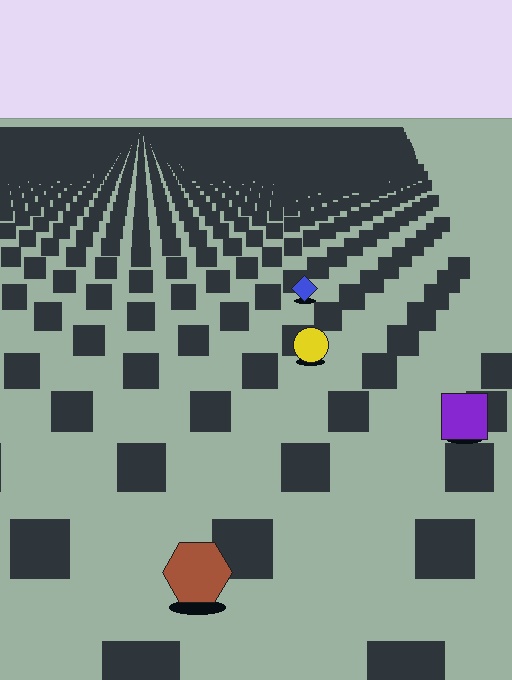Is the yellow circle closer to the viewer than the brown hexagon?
No. The brown hexagon is closer — you can tell from the texture gradient: the ground texture is coarser near it.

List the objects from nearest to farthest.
From nearest to farthest: the brown hexagon, the purple square, the yellow circle, the blue diamond.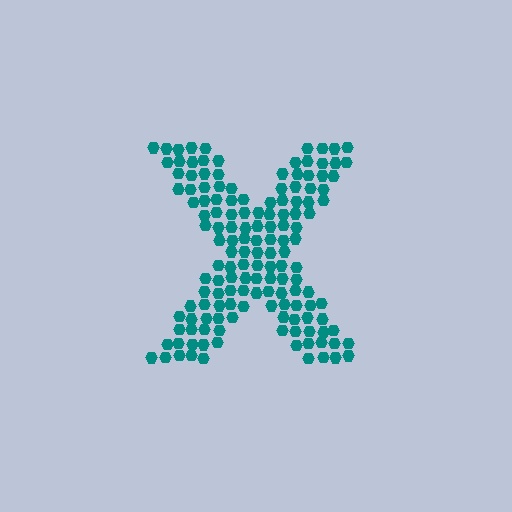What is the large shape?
The large shape is the letter X.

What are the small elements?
The small elements are hexagons.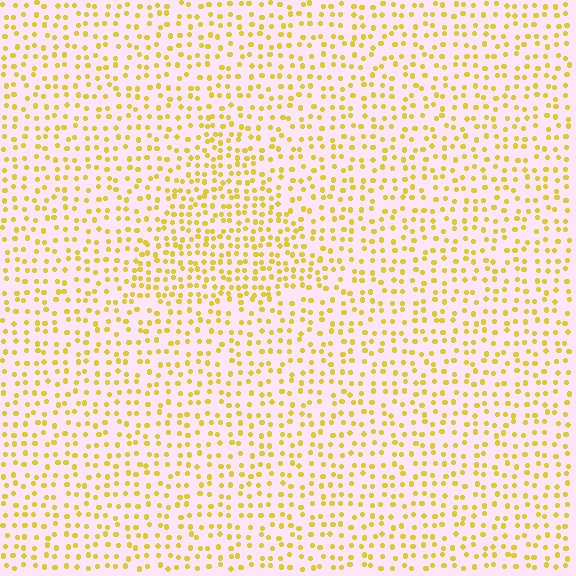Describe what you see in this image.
The image contains small yellow elements arranged at two different densities. A triangle-shaped region is visible where the elements are more densely packed than the surrounding area.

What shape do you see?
I see a triangle.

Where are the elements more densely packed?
The elements are more densely packed inside the triangle boundary.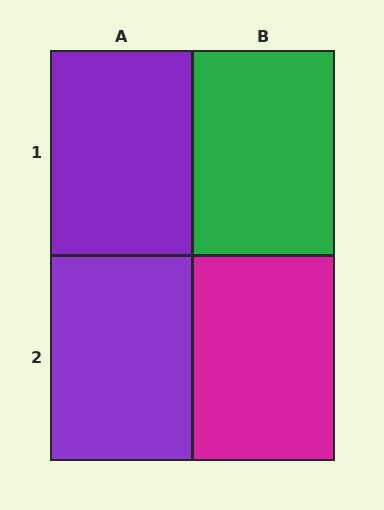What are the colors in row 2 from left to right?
Purple, magenta.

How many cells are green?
1 cell is green.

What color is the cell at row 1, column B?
Green.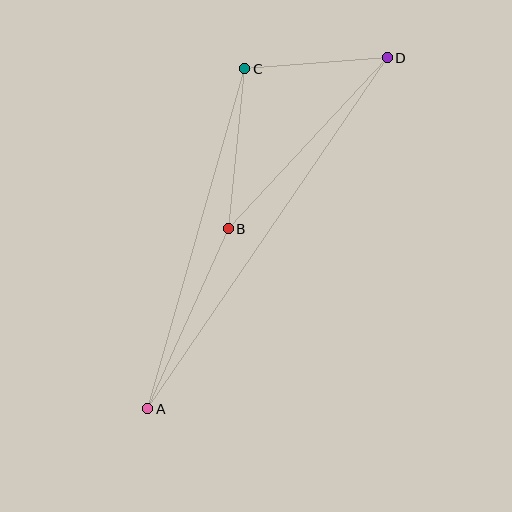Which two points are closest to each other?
Points C and D are closest to each other.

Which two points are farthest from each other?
Points A and D are farthest from each other.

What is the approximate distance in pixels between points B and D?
The distance between B and D is approximately 233 pixels.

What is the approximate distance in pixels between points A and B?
The distance between A and B is approximately 197 pixels.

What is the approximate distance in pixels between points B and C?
The distance between B and C is approximately 161 pixels.